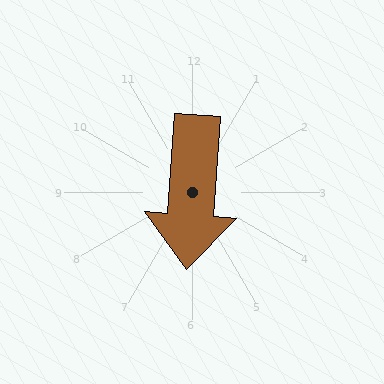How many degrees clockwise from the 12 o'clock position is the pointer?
Approximately 184 degrees.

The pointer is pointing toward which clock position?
Roughly 6 o'clock.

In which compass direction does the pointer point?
South.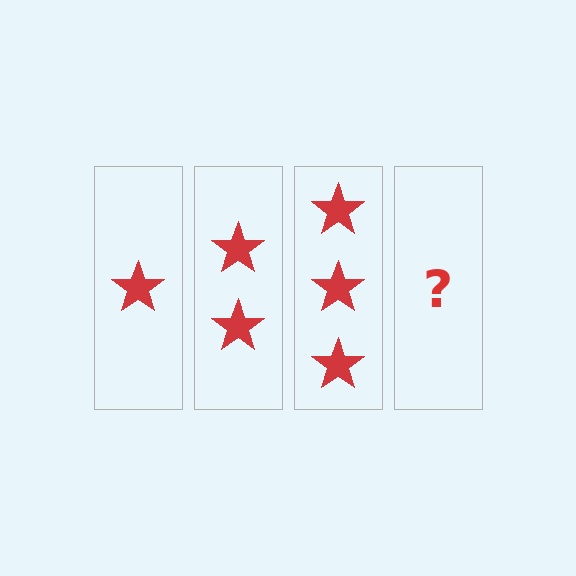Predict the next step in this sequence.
The next step is 4 stars.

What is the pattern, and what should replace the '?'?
The pattern is that each step adds one more star. The '?' should be 4 stars.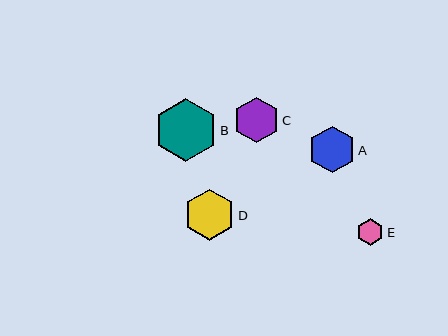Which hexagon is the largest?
Hexagon B is the largest with a size of approximately 63 pixels.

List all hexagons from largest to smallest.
From largest to smallest: B, D, A, C, E.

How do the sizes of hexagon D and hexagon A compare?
Hexagon D and hexagon A are approximately the same size.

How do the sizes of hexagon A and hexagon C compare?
Hexagon A and hexagon C are approximately the same size.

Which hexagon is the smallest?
Hexagon E is the smallest with a size of approximately 27 pixels.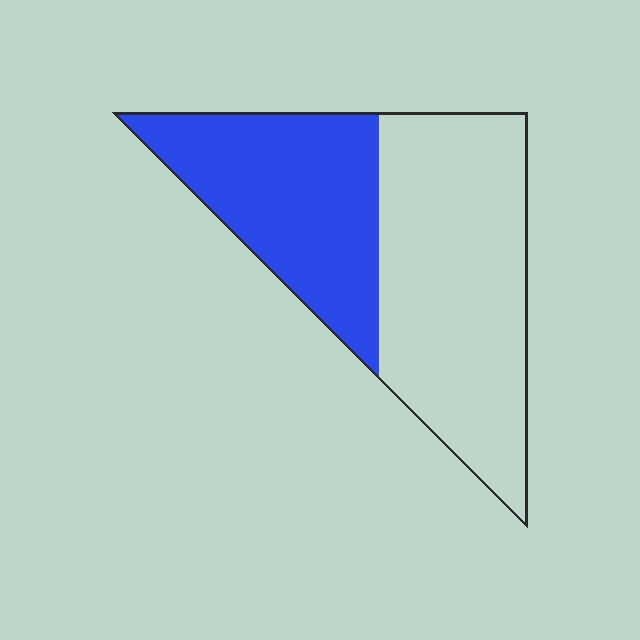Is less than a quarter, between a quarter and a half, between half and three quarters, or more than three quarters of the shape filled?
Between a quarter and a half.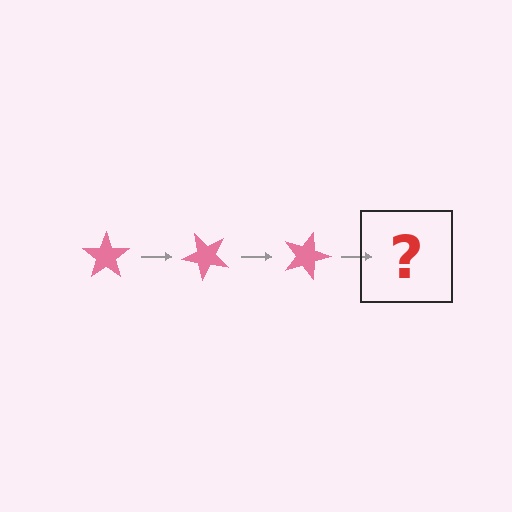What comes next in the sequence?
The next element should be a pink star rotated 135 degrees.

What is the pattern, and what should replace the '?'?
The pattern is that the star rotates 45 degrees each step. The '?' should be a pink star rotated 135 degrees.